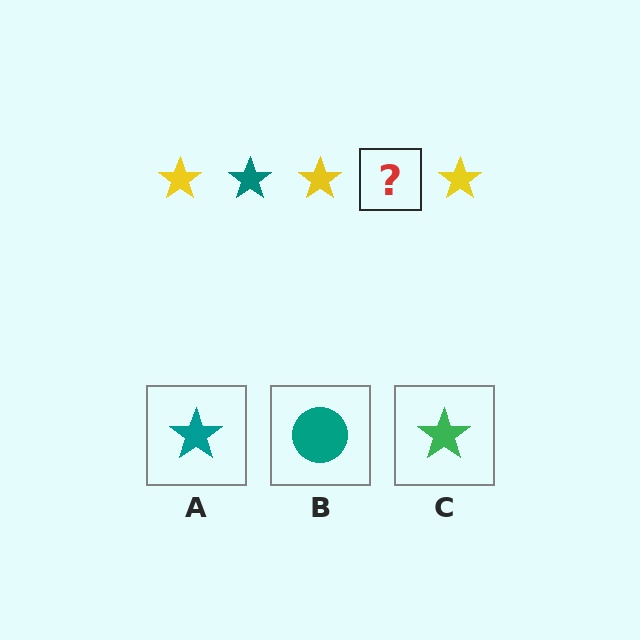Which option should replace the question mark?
Option A.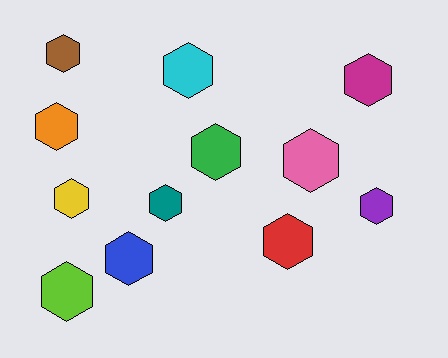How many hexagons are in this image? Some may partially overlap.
There are 12 hexagons.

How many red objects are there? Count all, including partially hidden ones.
There is 1 red object.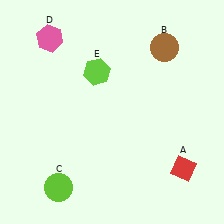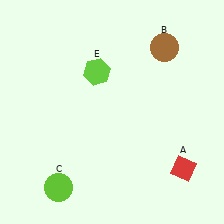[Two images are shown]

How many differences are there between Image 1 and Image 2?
There is 1 difference between the two images.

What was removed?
The pink hexagon (D) was removed in Image 2.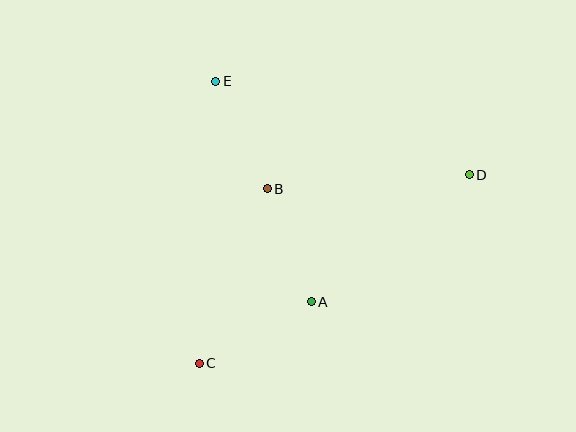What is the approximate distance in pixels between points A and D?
The distance between A and D is approximately 203 pixels.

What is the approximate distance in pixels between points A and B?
The distance between A and B is approximately 121 pixels.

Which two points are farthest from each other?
Points C and D are farthest from each other.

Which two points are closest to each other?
Points B and E are closest to each other.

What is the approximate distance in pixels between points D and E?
The distance between D and E is approximately 270 pixels.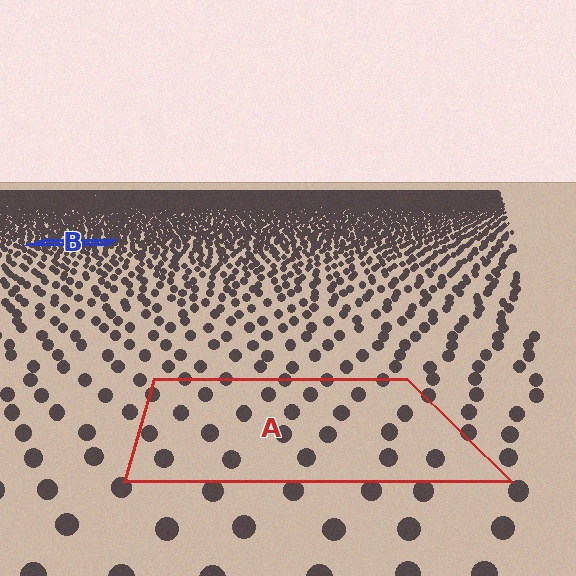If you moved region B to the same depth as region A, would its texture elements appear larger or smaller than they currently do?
They would appear larger. At a closer depth, the same texture elements are projected at a bigger on-screen size.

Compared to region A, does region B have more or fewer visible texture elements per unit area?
Region B has more texture elements per unit area — they are packed more densely because it is farther away.